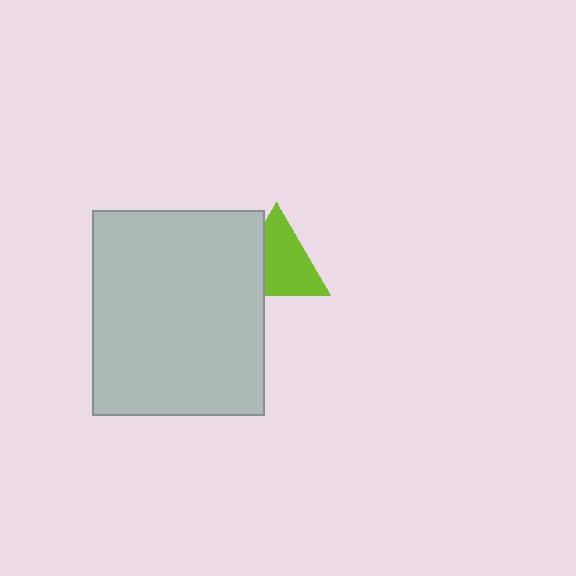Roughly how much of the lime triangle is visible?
Most of it is visible (roughly 68%).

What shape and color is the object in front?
The object in front is a light gray rectangle.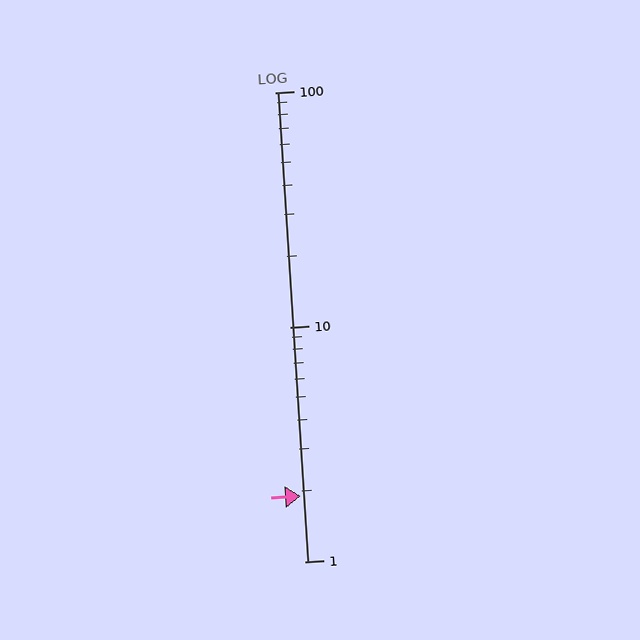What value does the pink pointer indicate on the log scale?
The pointer indicates approximately 1.9.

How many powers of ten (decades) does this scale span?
The scale spans 2 decades, from 1 to 100.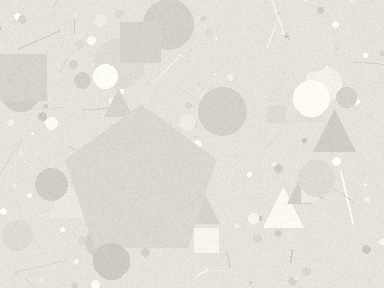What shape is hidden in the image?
A pentagon is hidden in the image.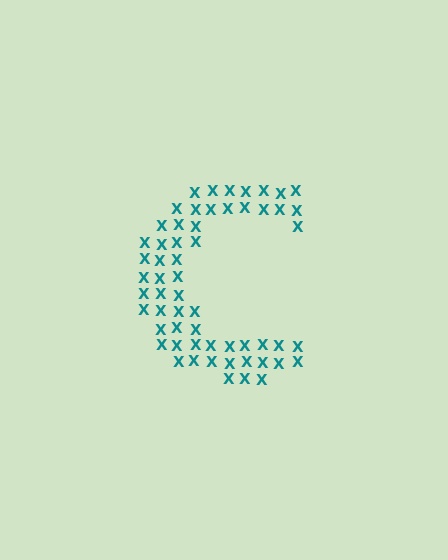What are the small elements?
The small elements are letter X's.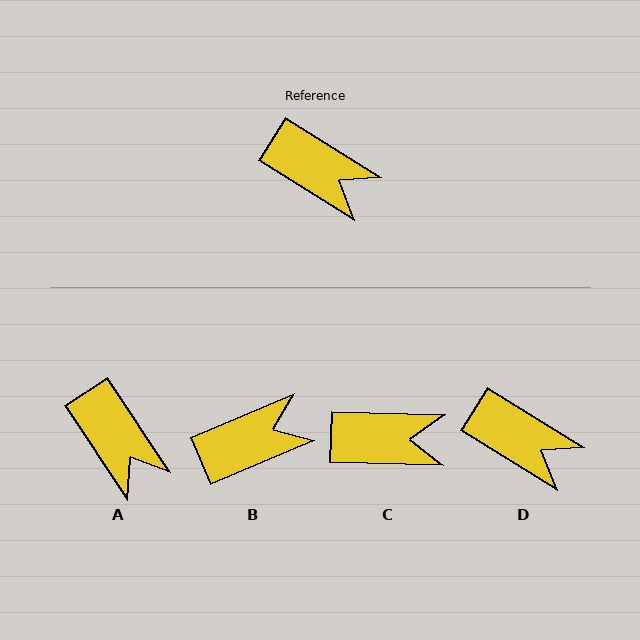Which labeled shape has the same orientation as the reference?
D.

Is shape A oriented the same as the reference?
No, it is off by about 25 degrees.